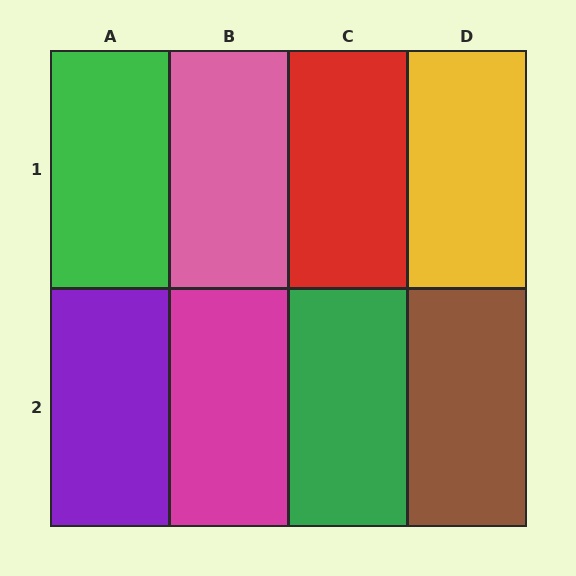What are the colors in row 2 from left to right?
Purple, magenta, green, brown.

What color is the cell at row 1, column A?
Green.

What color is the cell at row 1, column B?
Pink.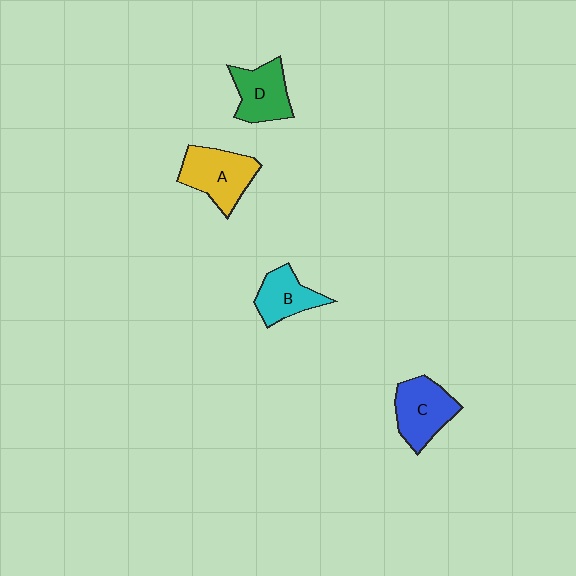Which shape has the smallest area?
Shape B (cyan).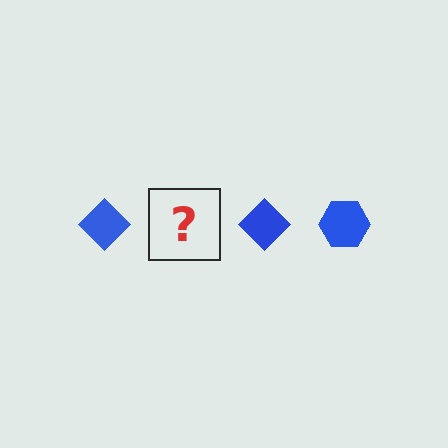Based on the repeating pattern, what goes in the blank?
The blank should be a blue hexagon.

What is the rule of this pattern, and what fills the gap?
The rule is that the pattern cycles through diamond, hexagon shapes in blue. The gap should be filled with a blue hexagon.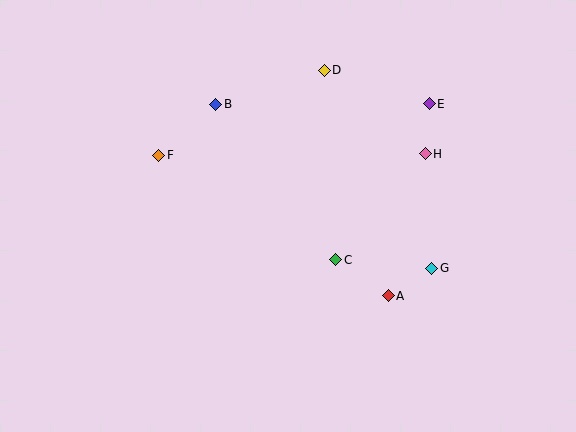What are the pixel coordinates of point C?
Point C is at (336, 260).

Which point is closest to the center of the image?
Point C at (336, 260) is closest to the center.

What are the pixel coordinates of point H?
Point H is at (425, 154).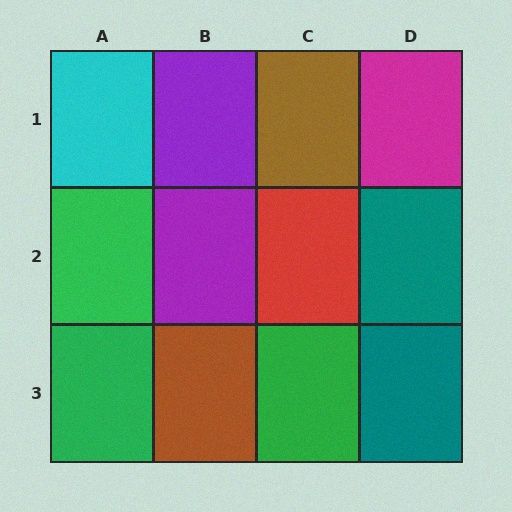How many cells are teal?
2 cells are teal.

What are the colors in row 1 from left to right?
Cyan, purple, brown, magenta.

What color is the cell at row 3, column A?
Green.